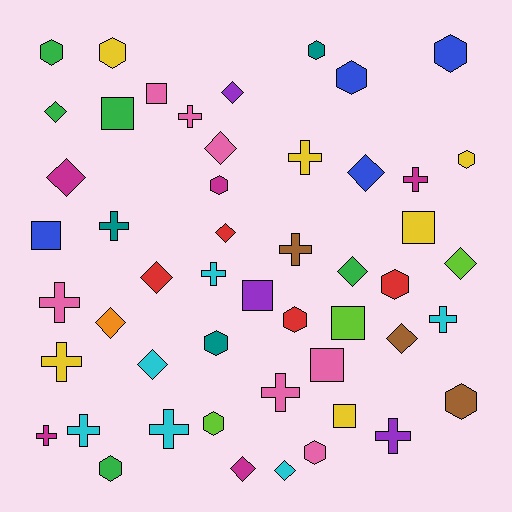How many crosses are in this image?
There are 14 crosses.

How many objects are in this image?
There are 50 objects.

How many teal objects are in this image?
There are 3 teal objects.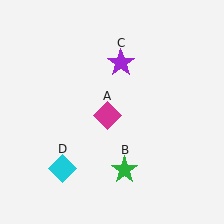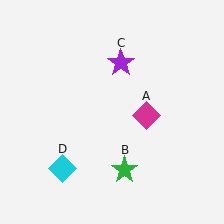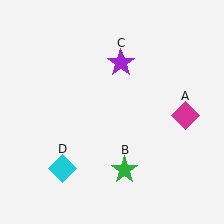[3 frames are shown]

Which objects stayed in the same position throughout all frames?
Green star (object B) and purple star (object C) and cyan diamond (object D) remained stationary.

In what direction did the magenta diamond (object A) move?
The magenta diamond (object A) moved right.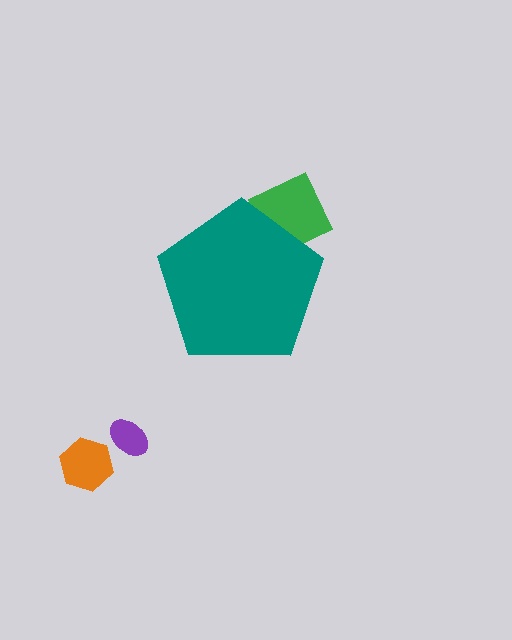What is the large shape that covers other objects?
A teal pentagon.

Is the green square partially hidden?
Yes, the green square is partially hidden behind the teal pentagon.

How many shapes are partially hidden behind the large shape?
1 shape is partially hidden.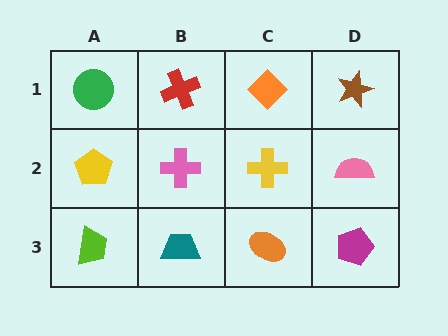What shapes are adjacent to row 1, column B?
A pink cross (row 2, column B), a green circle (row 1, column A), an orange diamond (row 1, column C).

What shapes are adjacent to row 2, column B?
A red cross (row 1, column B), a teal trapezoid (row 3, column B), a yellow pentagon (row 2, column A), a yellow cross (row 2, column C).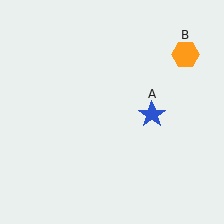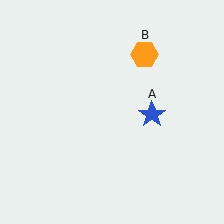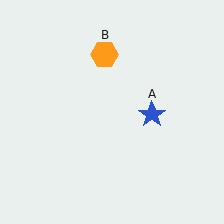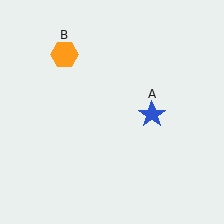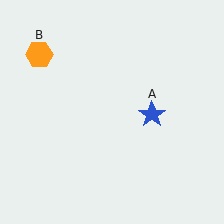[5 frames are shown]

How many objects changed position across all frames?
1 object changed position: orange hexagon (object B).